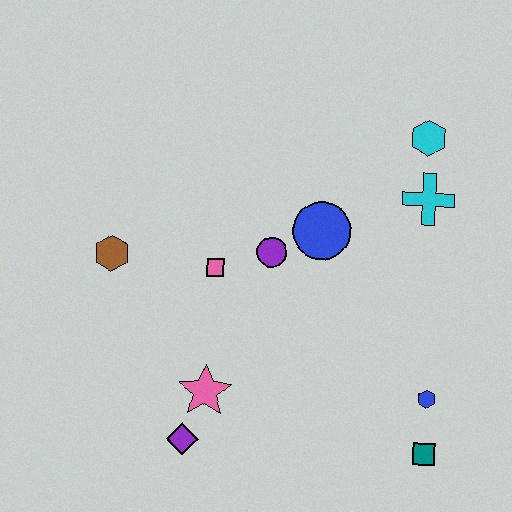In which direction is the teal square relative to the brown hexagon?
The teal square is to the right of the brown hexagon.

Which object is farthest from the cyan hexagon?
The purple diamond is farthest from the cyan hexagon.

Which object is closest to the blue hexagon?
The teal square is closest to the blue hexagon.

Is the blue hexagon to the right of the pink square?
Yes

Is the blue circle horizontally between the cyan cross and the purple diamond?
Yes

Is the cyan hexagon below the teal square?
No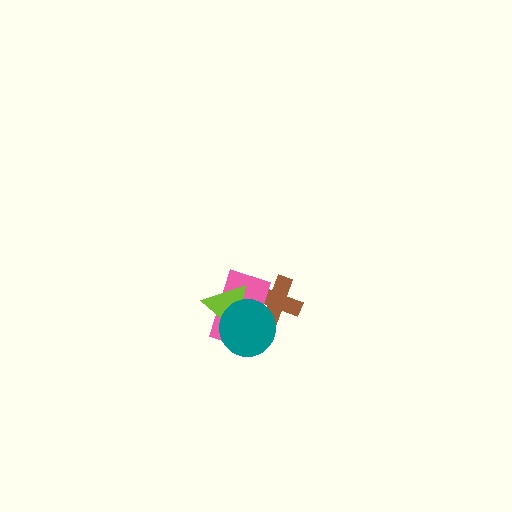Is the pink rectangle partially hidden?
Yes, it is partially covered by another shape.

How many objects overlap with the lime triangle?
2 objects overlap with the lime triangle.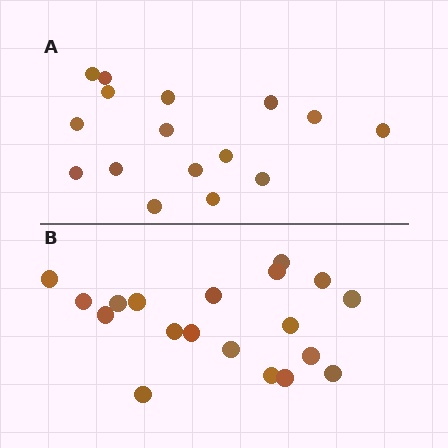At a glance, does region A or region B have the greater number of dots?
Region B (the bottom region) has more dots.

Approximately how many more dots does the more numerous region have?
Region B has just a few more — roughly 2 or 3 more dots than region A.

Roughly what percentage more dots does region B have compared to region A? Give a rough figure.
About 20% more.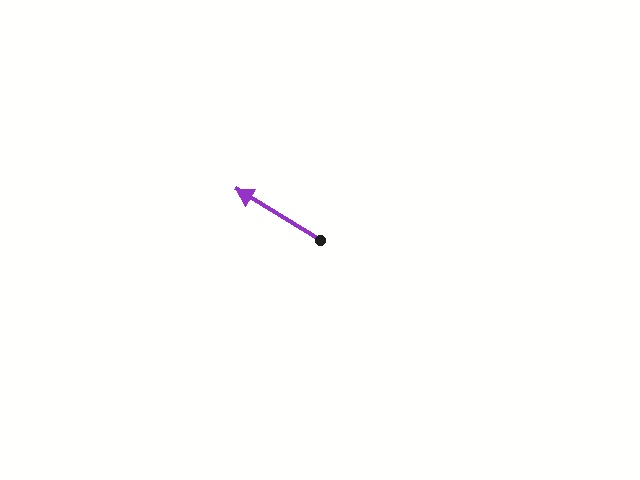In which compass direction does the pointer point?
Northwest.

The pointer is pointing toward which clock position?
Roughly 10 o'clock.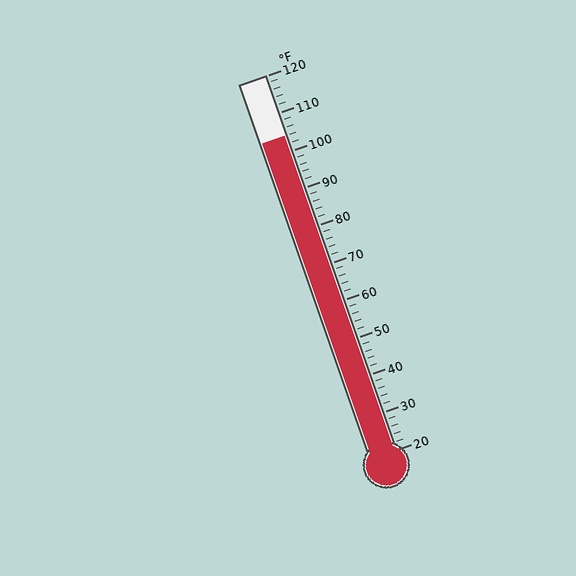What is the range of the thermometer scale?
The thermometer scale ranges from 20°F to 120°F.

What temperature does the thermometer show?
The thermometer shows approximately 104°F.